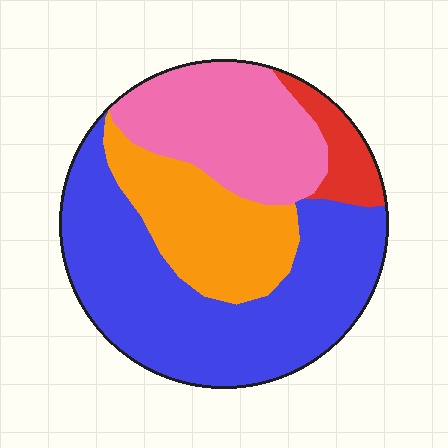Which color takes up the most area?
Blue, at roughly 45%.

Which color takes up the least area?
Red, at roughly 5%.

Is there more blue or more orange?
Blue.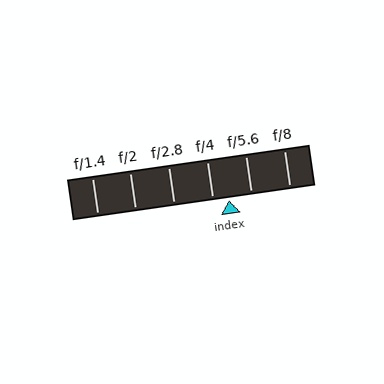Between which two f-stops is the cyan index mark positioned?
The index mark is between f/4 and f/5.6.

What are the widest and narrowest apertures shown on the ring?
The widest aperture shown is f/1.4 and the narrowest is f/8.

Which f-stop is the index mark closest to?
The index mark is closest to f/4.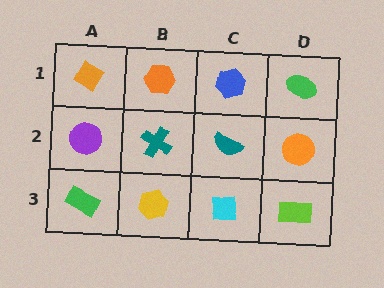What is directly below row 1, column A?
A purple circle.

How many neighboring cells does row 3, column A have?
2.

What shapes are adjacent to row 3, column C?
A teal semicircle (row 2, column C), a yellow hexagon (row 3, column B), a lime rectangle (row 3, column D).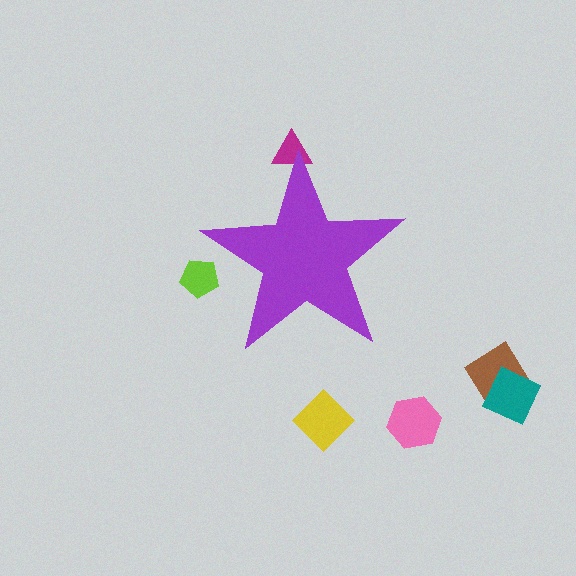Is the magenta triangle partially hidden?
Yes, the magenta triangle is partially hidden behind the purple star.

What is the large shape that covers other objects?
A purple star.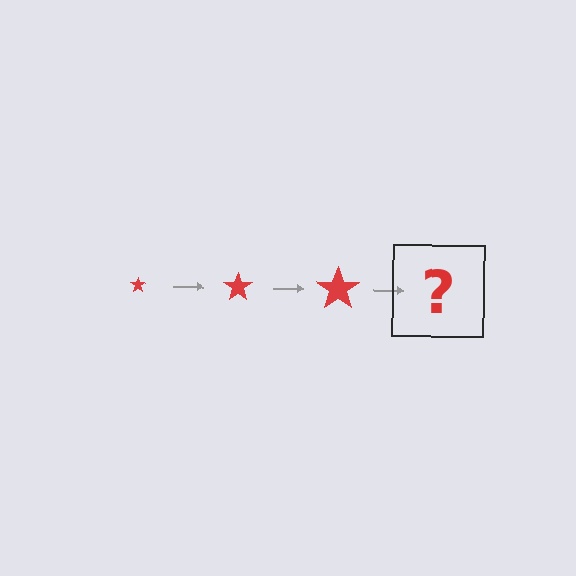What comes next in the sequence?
The next element should be a red star, larger than the previous one.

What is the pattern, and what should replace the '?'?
The pattern is that the star gets progressively larger each step. The '?' should be a red star, larger than the previous one.